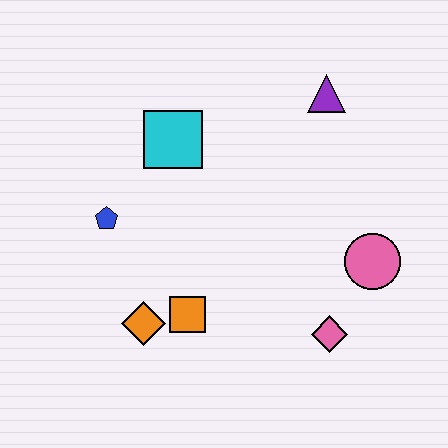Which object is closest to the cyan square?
The blue pentagon is closest to the cyan square.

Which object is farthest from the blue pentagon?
The pink circle is farthest from the blue pentagon.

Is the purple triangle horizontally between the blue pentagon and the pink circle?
Yes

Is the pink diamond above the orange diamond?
No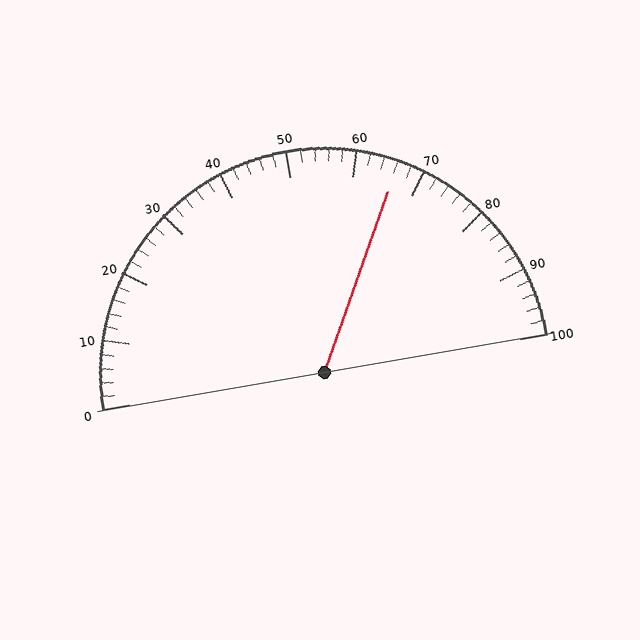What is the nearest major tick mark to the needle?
The nearest major tick mark is 70.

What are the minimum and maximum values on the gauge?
The gauge ranges from 0 to 100.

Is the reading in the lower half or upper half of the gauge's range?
The reading is in the upper half of the range (0 to 100).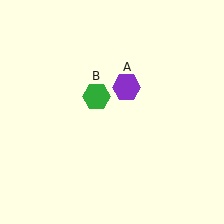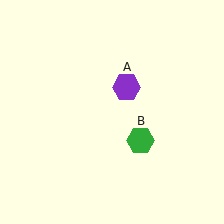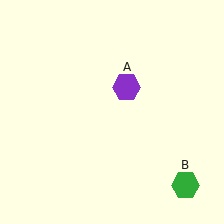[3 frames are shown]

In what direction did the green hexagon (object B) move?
The green hexagon (object B) moved down and to the right.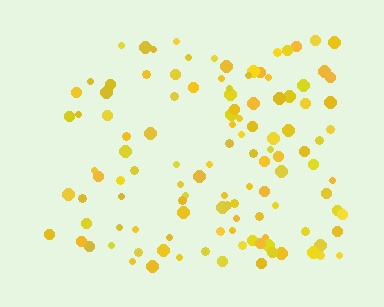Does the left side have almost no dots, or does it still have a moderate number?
Still a moderate number, just noticeably fewer than the right.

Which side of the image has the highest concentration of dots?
The right.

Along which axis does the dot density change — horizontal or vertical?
Horizontal.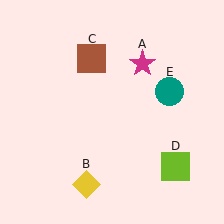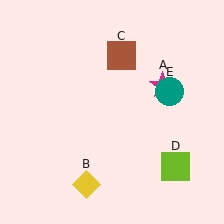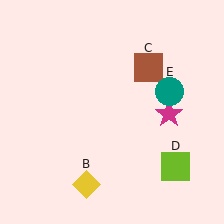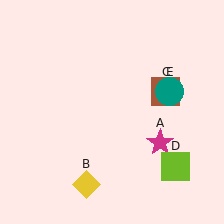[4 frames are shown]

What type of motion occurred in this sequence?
The magenta star (object A), brown square (object C) rotated clockwise around the center of the scene.